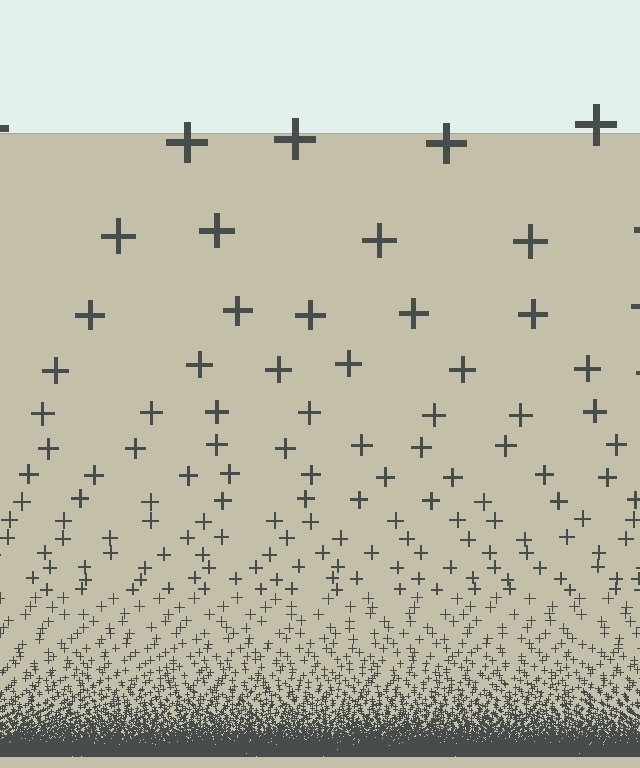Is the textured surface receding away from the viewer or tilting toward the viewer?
The surface appears to tilt toward the viewer. Texture elements get larger and sparser toward the top.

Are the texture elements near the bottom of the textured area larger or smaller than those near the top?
Smaller. The gradient is inverted — elements near the bottom are smaller and denser.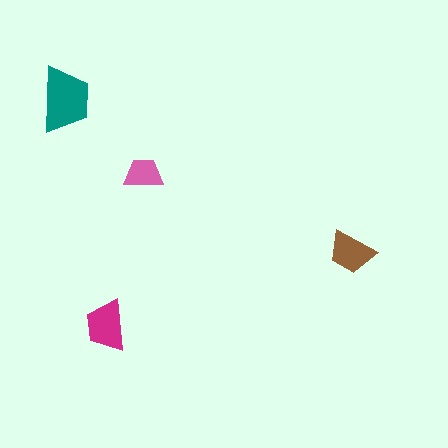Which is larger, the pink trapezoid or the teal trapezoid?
The teal one.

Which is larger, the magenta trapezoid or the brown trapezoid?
The magenta one.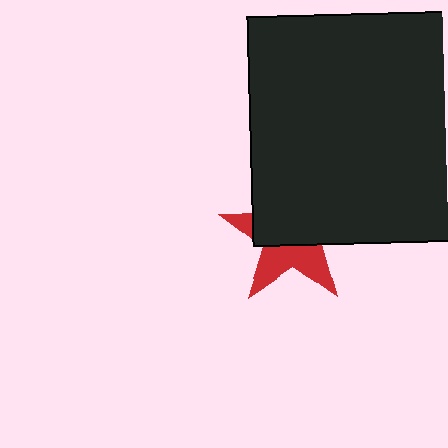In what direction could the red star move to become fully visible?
The red star could move down. That would shift it out from behind the black square entirely.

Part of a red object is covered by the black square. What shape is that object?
It is a star.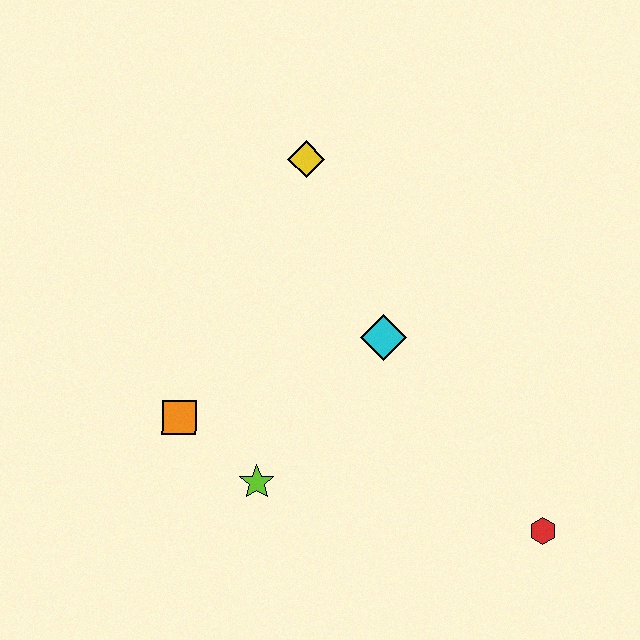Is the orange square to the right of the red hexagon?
No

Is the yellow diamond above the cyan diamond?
Yes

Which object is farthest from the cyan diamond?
The red hexagon is farthest from the cyan diamond.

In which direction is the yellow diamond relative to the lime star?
The yellow diamond is above the lime star.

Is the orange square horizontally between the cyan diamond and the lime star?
No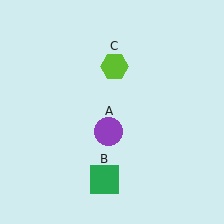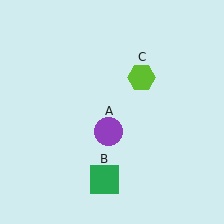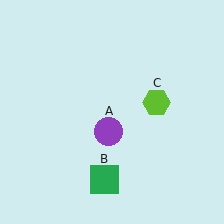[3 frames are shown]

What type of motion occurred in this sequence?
The lime hexagon (object C) rotated clockwise around the center of the scene.